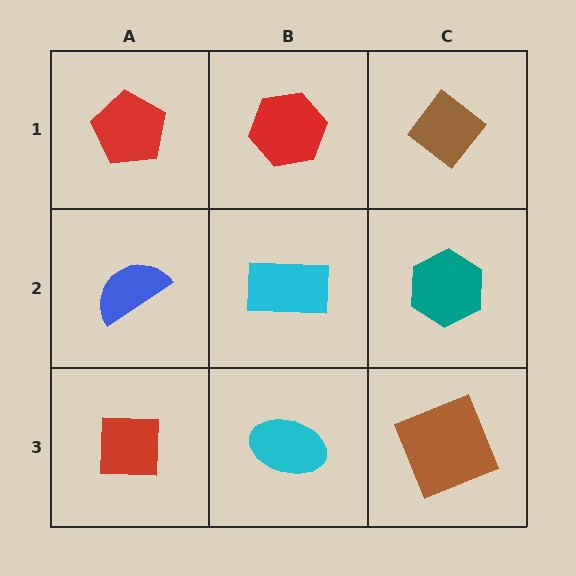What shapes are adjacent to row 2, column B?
A red hexagon (row 1, column B), a cyan ellipse (row 3, column B), a blue semicircle (row 2, column A), a teal hexagon (row 2, column C).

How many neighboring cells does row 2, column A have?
3.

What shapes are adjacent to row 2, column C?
A brown diamond (row 1, column C), a brown square (row 3, column C), a cyan rectangle (row 2, column B).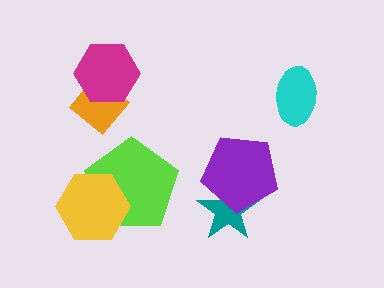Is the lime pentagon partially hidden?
Yes, it is partially covered by another shape.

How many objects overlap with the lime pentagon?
1 object overlaps with the lime pentagon.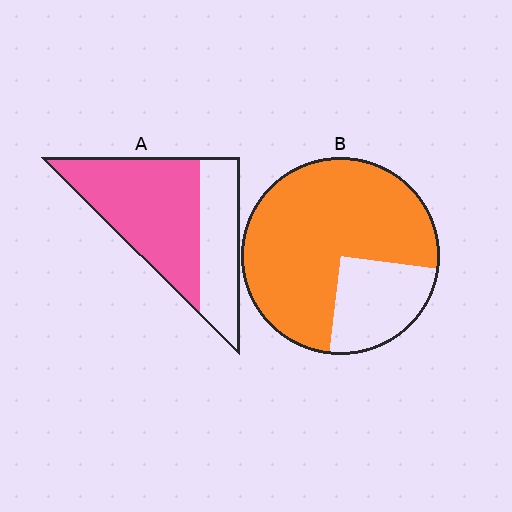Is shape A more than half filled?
Yes.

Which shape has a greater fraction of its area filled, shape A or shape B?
Shape B.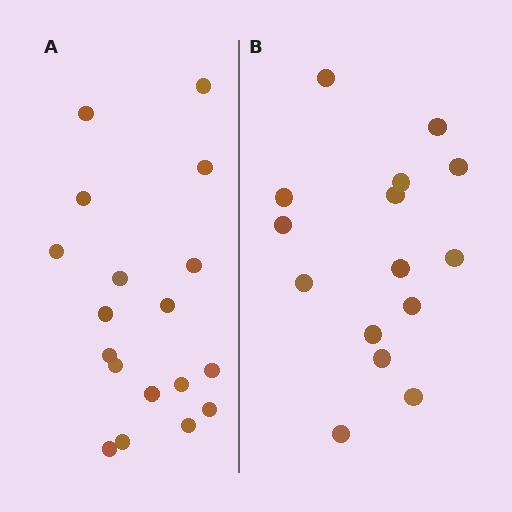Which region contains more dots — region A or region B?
Region A (the left region) has more dots.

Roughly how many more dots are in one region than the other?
Region A has just a few more — roughly 2 or 3 more dots than region B.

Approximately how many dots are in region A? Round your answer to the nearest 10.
About 20 dots. (The exact count is 18, which rounds to 20.)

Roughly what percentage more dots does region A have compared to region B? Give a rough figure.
About 20% more.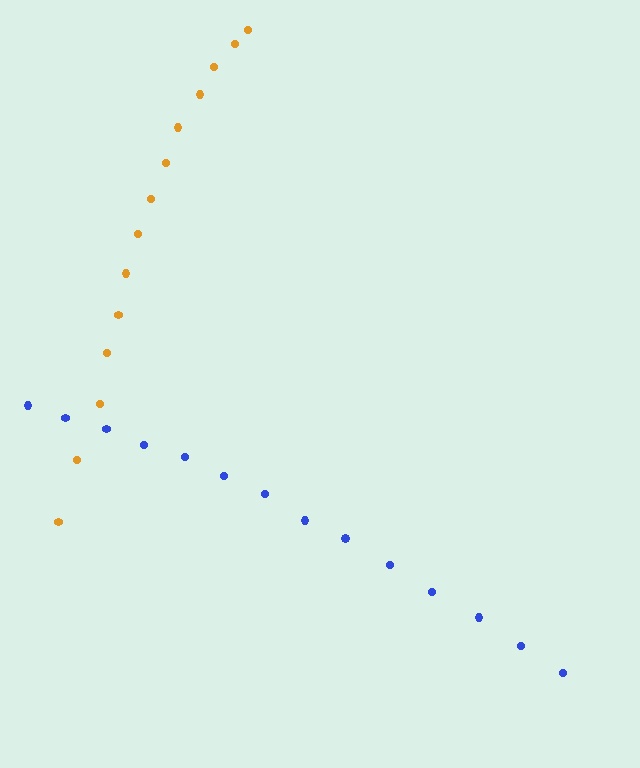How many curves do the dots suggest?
There are 2 distinct paths.